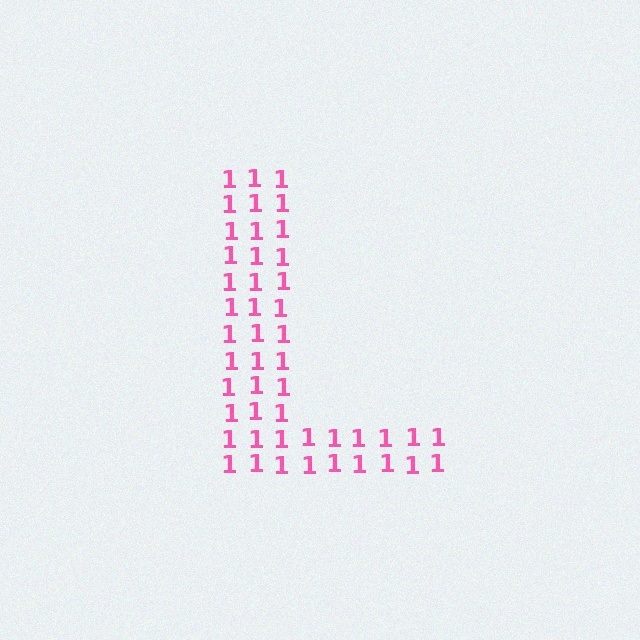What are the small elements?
The small elements are digit 1's.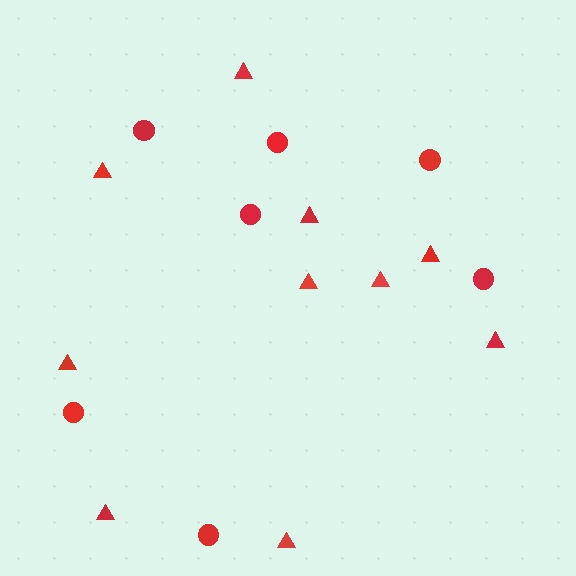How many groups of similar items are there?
There are 2 groups: one group of circles (7) and one group of triangles (10).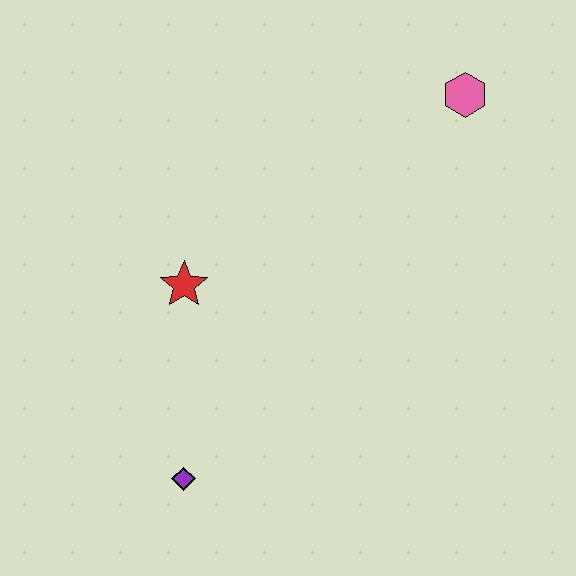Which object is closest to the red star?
The purple diamond is closest to the red star.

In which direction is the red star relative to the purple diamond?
The red star is above the purple diamond.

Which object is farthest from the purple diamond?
The pink hexagon is farthest from the purple diamond.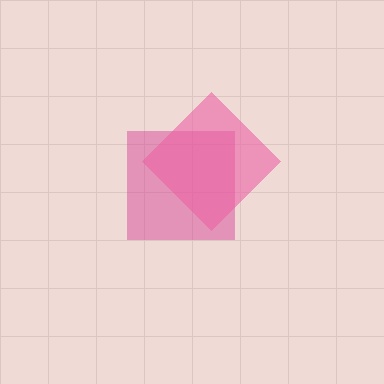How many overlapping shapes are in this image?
There are 2 overlapping shapes in the image.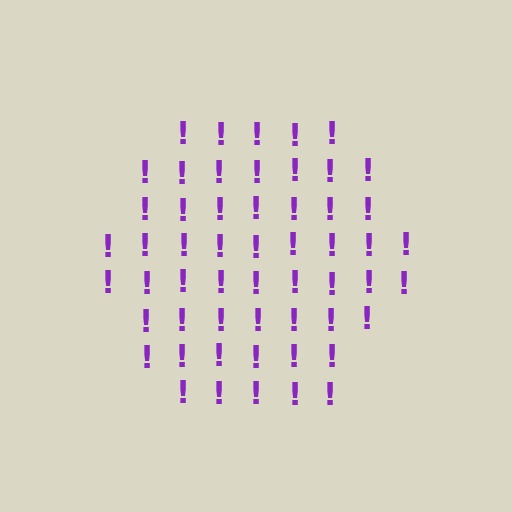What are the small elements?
The small elements are exclamation marks.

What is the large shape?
The large shape is a hexagon.